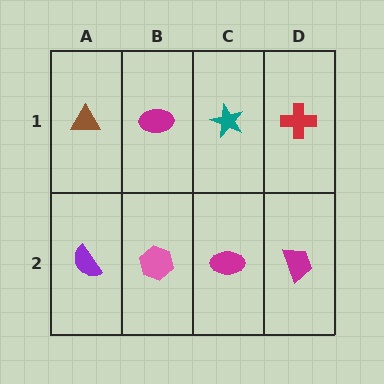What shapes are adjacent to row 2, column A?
A brown triangle (row 1, column A), a pink hexagon (row 2, column B).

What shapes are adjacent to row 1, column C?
A magenta ellipse (row 2, column C), a magenta ellipse (row 1, column B), a red cross (row 1, column D).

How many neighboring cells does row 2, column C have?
3.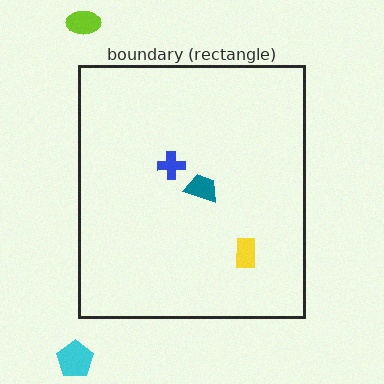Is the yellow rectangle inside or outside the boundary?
Inside.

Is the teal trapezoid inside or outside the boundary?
Inside.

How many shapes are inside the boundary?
3 inside, 2 outside.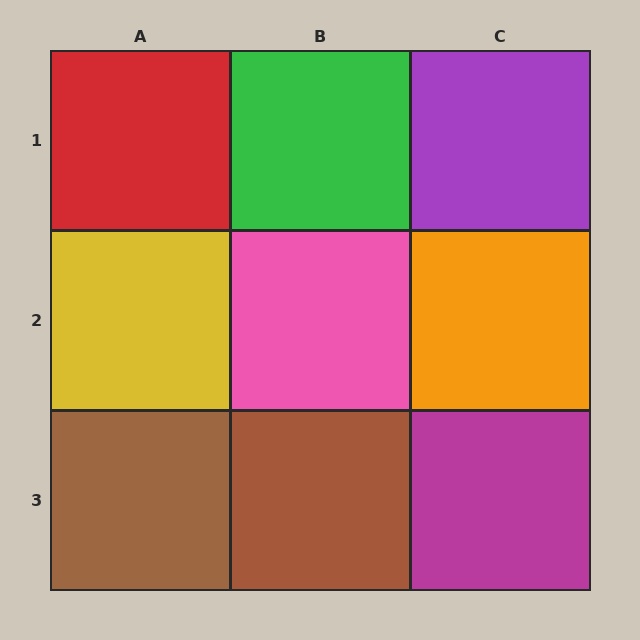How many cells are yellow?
1 cell is yellow.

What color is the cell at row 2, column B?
Pink.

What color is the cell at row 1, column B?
Green.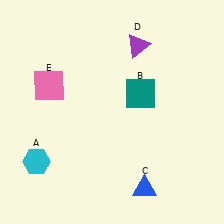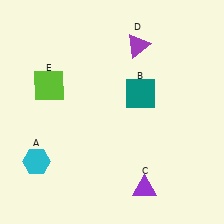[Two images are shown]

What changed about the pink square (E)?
In Image 1, E is pink. In Image 2, it changed to lime.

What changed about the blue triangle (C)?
In Image 1, C is blue. In Image 2, it changed to purple.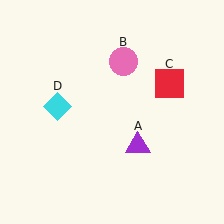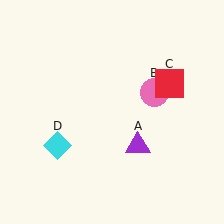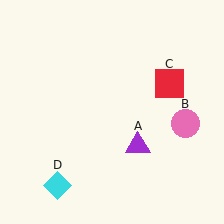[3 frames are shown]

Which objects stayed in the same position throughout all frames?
Purple triangle (object A) and red square (object C) remained stationary.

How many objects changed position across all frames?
2 objects changed position: pink circle (object B), cyan diamond (object D).